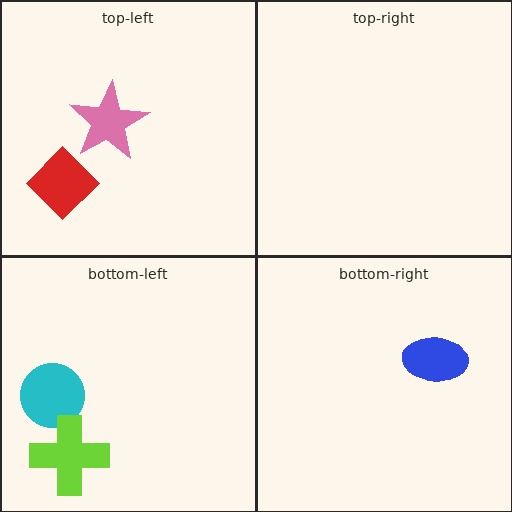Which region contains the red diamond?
The top-left region.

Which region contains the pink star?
The top-left region.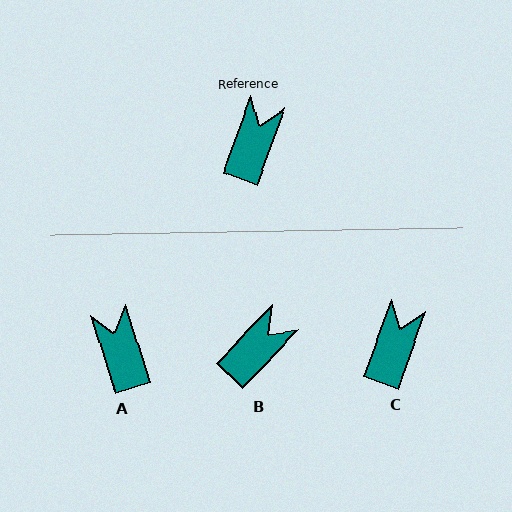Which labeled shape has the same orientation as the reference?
C.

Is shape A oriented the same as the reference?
No, it is off by about 38 degrees.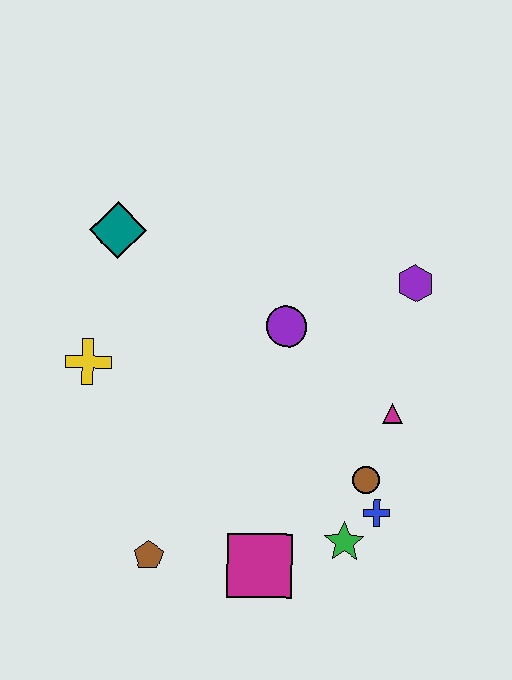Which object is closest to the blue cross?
The brown circle is closest to the blue cross.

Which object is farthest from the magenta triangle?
The teal diamond is farthest from the magenta triangle.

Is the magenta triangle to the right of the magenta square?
Yes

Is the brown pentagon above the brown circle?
No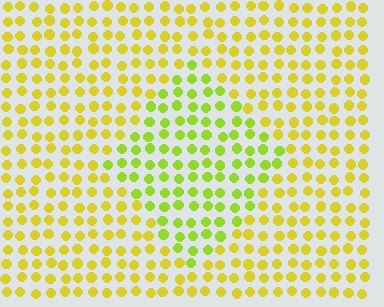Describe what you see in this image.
The image is filled with small yellow elements in a uniform arrangement. A diamond-shaped region is visible where the elements are tinted to a slightly different hue, forming a subtle color boundary.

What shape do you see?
I see a diamond.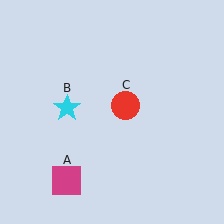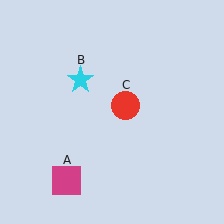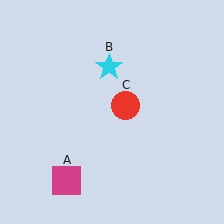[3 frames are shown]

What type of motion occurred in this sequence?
The cyan star (object B) rotated clockwise around the center of the scene.